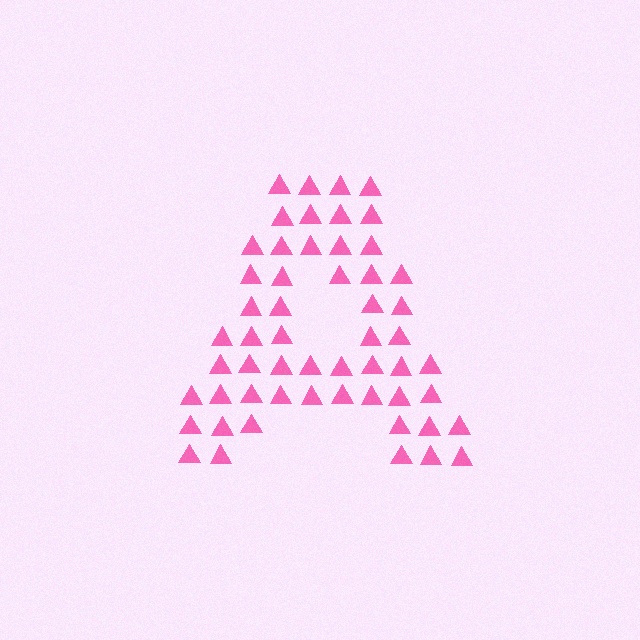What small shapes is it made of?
It is made of small triangles.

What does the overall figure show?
The overall figure shows the letter A.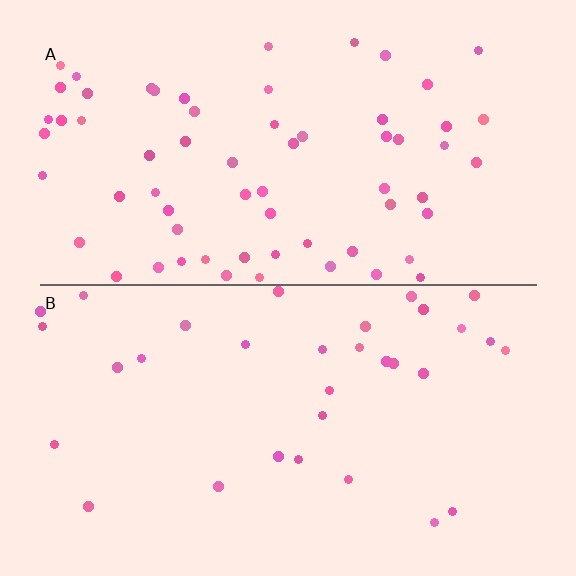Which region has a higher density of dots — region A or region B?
A (the top).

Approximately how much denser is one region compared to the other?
Approximately 2.0× — region A over region B.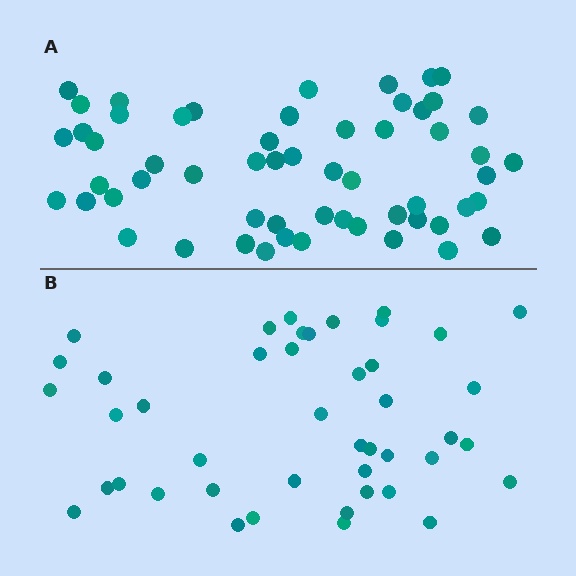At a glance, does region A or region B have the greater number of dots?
Region A (the top region) has more dots.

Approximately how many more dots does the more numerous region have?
Region A has approximately 15 more dots than region B.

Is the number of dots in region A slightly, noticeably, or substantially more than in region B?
Region A has noticeably more, but not dramatically so. The ratio is roughly 1.3 to 1.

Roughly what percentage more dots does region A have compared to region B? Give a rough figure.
About 30% more.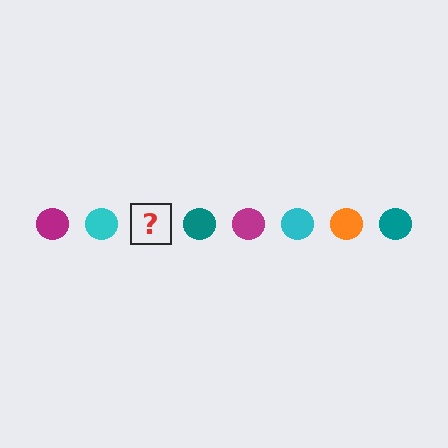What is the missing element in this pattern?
The missing element is an orange circle.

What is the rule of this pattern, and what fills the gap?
The rule is that the pattern cycles through magenta, cyan, orange, teal circles. The gap should be filled with an orange circle.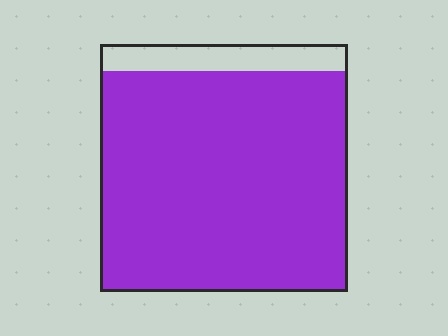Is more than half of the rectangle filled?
Yes.